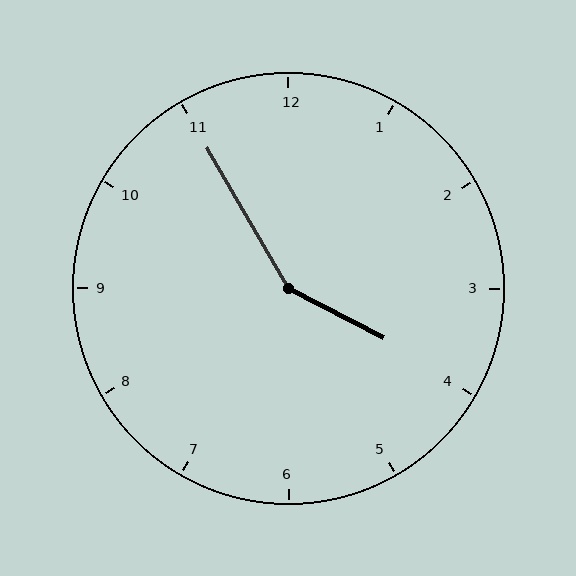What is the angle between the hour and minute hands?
Approximately 148 degrees.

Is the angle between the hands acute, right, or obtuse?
It is obtuse.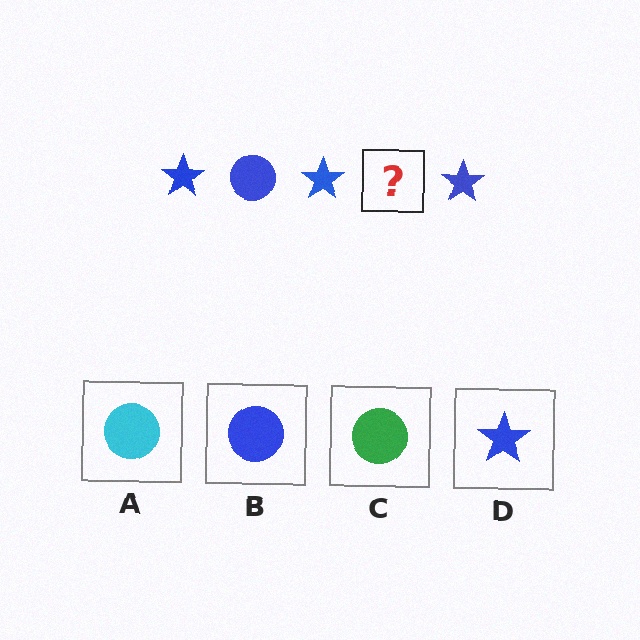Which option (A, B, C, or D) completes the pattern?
B.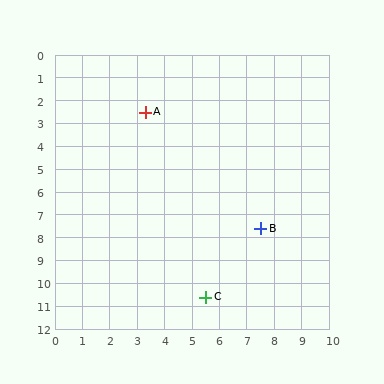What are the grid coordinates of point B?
Point B is at approximately (7.5, 7.6).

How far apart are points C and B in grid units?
Points C and B are about 3.6 grid units apart.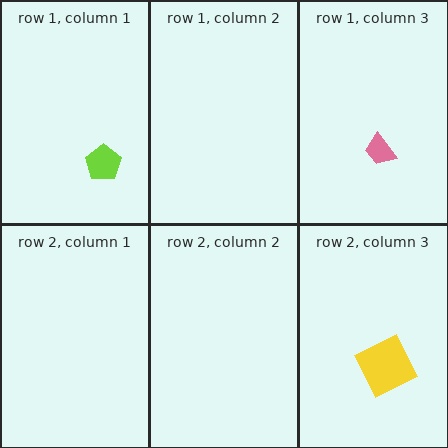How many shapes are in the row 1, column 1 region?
1.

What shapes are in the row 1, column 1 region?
The lime pentagon.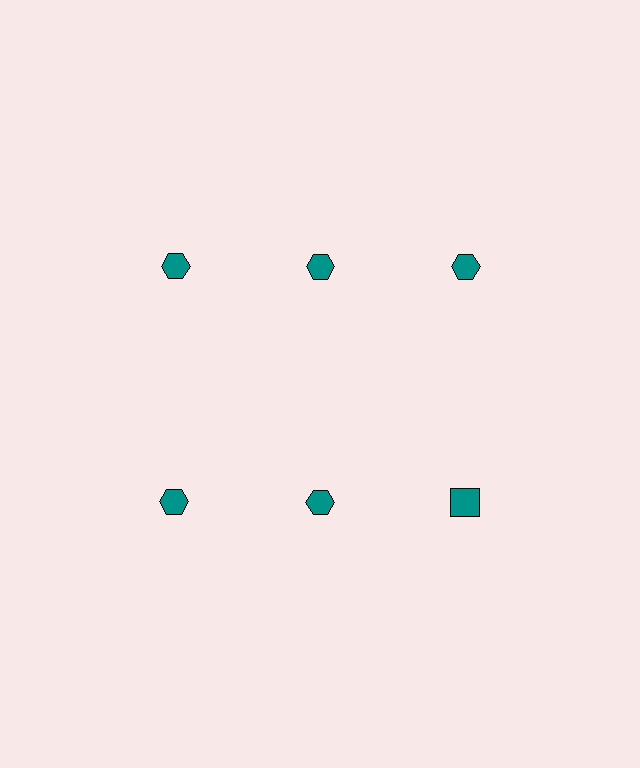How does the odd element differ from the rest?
It has a different shape: square instead of hexagon.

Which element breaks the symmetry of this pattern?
The teal square in the second row, center column breaks the symmetry. All other shapes are teal hexagons.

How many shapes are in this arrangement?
There are 6 shapes arranged in a grid pattern.